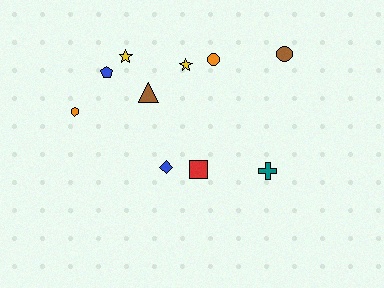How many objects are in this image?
There are 10 objects.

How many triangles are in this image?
There is 1 triangle.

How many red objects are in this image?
There is 1 red object.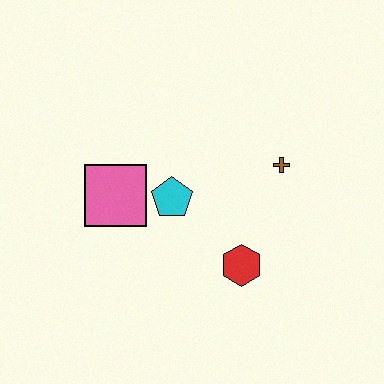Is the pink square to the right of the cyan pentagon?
No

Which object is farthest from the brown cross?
The pink square is farthest from the brown cross.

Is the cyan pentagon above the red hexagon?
Yes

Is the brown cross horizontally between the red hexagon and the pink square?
No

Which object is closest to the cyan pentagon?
The pink square is closest to the cyan pentagon.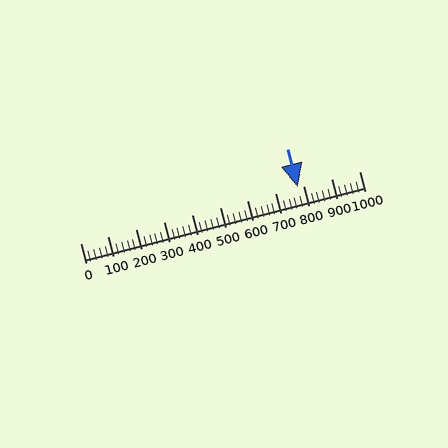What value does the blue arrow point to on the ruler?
The blue arrow points to approximately 780.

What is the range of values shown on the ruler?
The ruler shows values from 0 to 1000.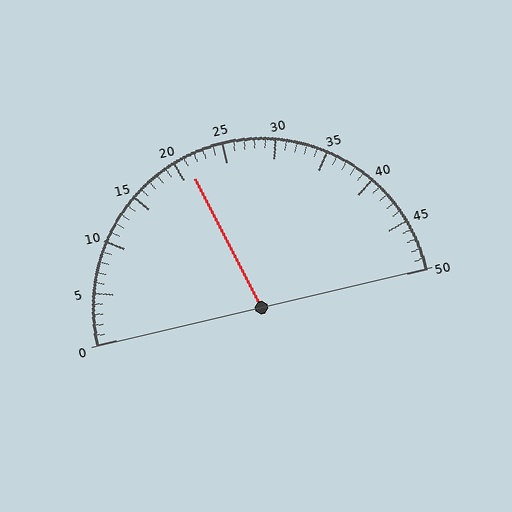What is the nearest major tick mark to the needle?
The nearest major tick mark is 20.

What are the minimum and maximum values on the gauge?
The gauge ranges from 0 to 50.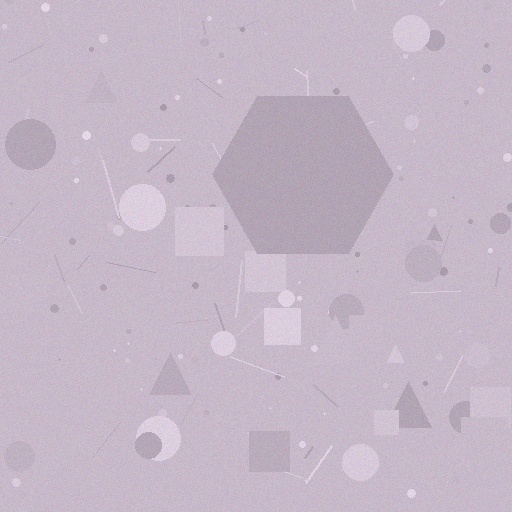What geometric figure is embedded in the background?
A hexagon is embedded in the background.